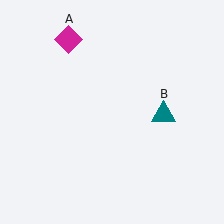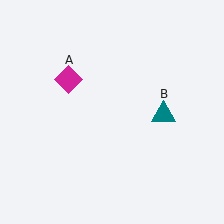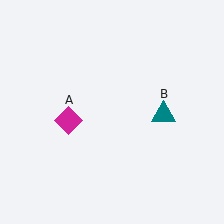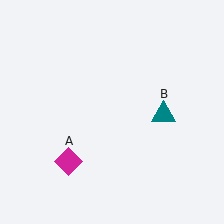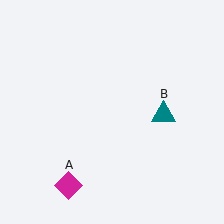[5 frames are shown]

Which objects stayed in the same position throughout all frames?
Teal triangle (object B) remained stationary.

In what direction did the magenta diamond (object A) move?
The magenta diamond (object A) moved down.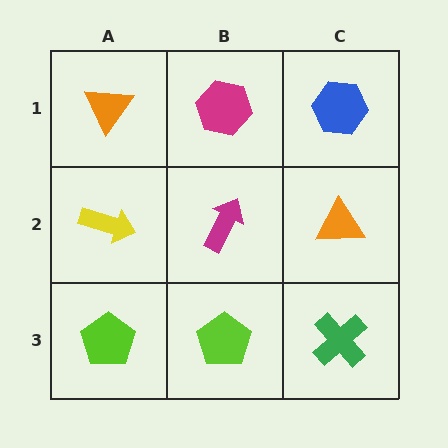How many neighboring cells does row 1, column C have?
2.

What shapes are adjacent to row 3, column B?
A magenta arrow (row 2, column B), a lime pentagon (row 3, column A), a green cross (row 3, column C).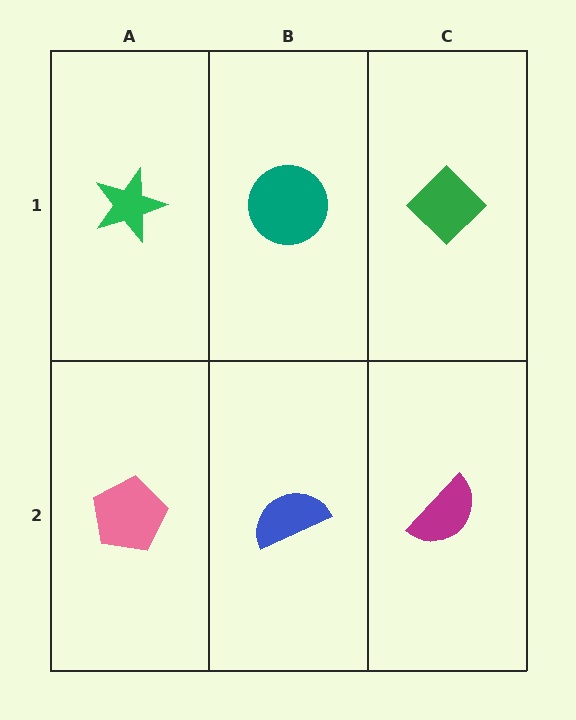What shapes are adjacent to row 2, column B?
A teal circle (row 1, column B), a pink pentagon (row 2, column A), a magenta semicircle (row 2, column C).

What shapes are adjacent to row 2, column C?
A green diamond (row 1, column C), a blue semicircle (row 2, column B).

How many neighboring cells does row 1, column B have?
3.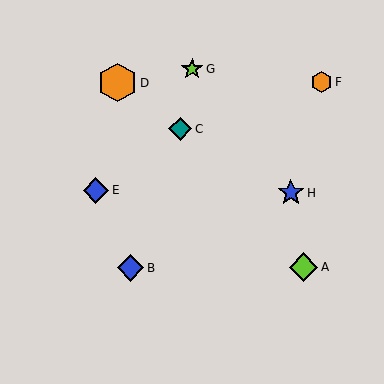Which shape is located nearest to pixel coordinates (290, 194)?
The blue star (labeled H) at (291, 193) is nearest to that location.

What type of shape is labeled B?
Shape B is a blue diamond.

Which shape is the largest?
The orange hexagon (labeled D) is the largest.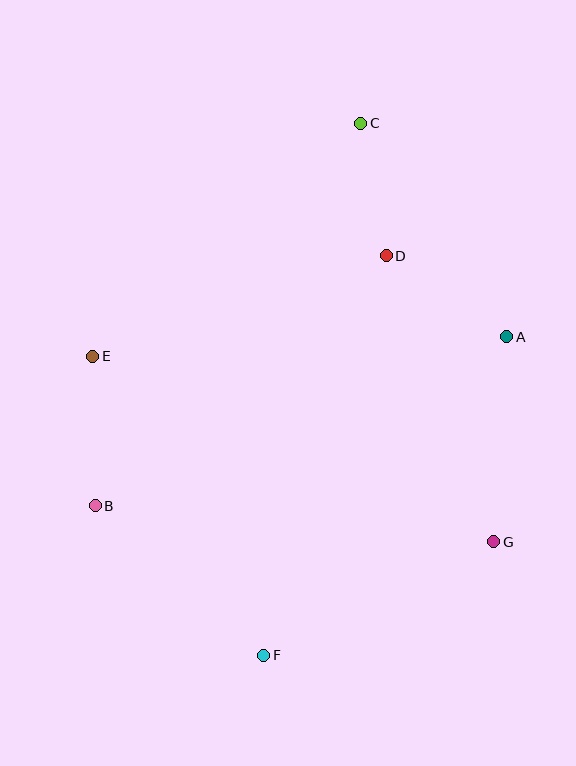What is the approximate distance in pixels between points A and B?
The distance between A and B is approximately 445 pixels.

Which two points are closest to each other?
Points C and D are closest to each other.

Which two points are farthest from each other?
Points C and F are farthest from each other.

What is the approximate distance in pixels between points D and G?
The distance between D and G is approximately 306 pixels.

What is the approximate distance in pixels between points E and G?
The distance between E and G is approximately 442 pixels.